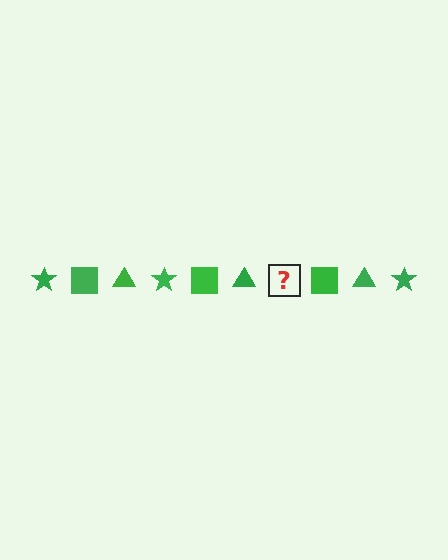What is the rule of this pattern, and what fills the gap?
The rule is that the pattern cycles through star, square, triangle shapes in green. The gap should be filled with a green star.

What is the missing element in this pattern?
The missing element is a green star.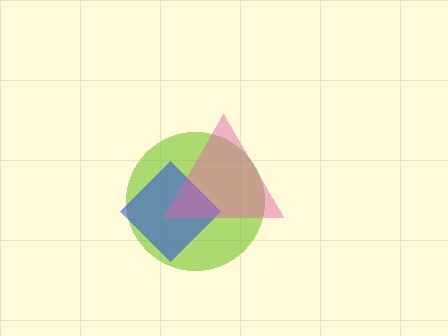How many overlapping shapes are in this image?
There are 3 overlapping shapes in the image.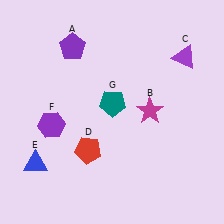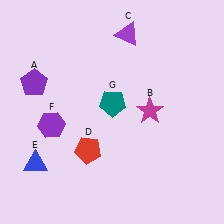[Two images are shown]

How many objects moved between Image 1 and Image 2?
2 objects moved between the two images.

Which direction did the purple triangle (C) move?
The purple triangle (C) moved left.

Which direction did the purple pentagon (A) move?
The purple pentagon (A) moved left.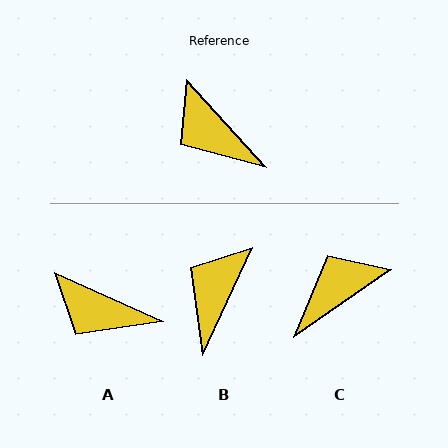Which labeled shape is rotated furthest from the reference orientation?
C, about 98 degrees away.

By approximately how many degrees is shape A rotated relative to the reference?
Approximately 23 degrees counter-clockwise.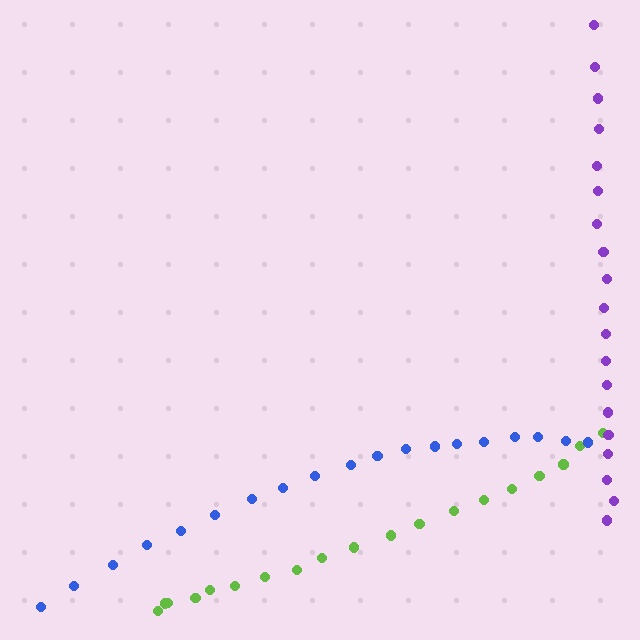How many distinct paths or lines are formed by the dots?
There are 3 distinct paths.